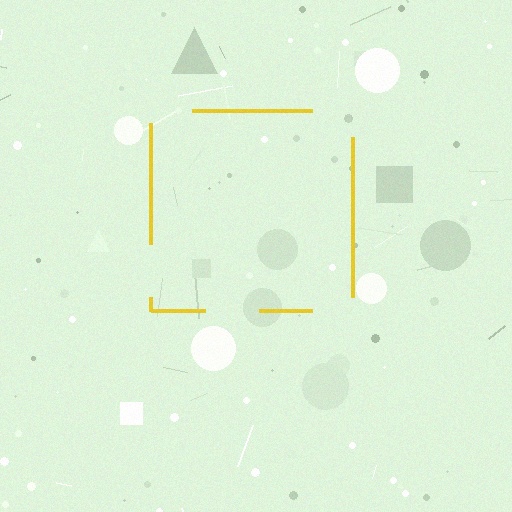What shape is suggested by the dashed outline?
The dashed outline suggests a square.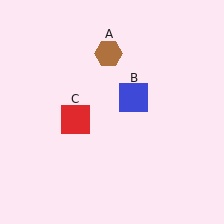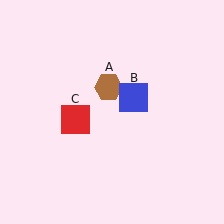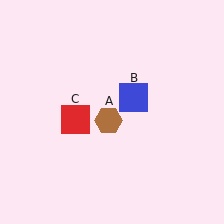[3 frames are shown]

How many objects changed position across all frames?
1 object changed position: brown hexagon (object A).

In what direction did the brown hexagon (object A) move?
The brown hexagon (object A) moved down.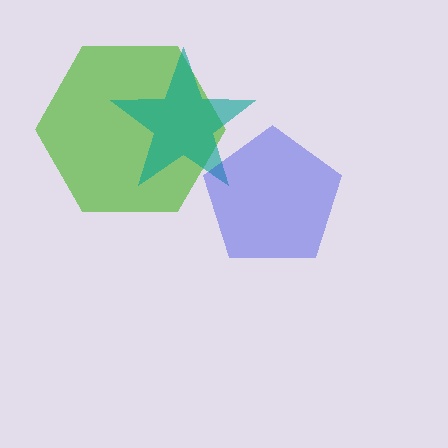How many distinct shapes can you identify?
There are 3 distinct shapes: a lime hexagon, a teal star, a blue pentagon.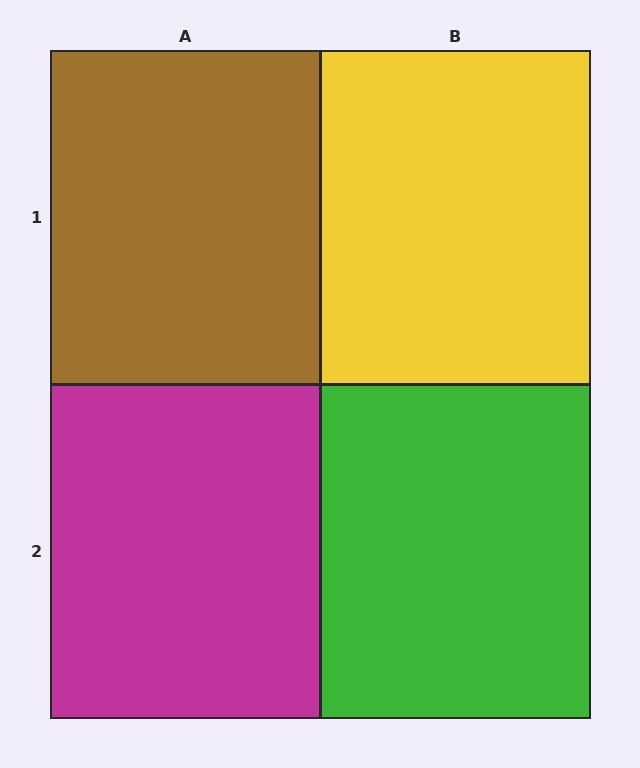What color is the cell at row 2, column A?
Magenta.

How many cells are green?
1 cell is green.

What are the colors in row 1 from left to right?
Brown, yellow.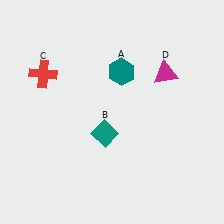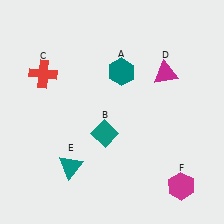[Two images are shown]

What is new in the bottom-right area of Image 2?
A magenta hexagon (F) was added in the bottom-right area of Image 2.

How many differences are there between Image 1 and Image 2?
There are 2 differences between the two images.